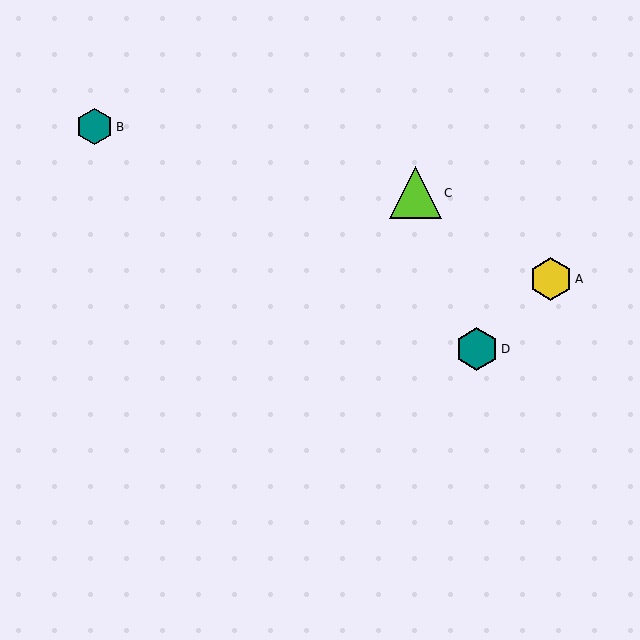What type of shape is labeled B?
Shape B is a teal hexagon.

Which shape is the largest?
The lime triangle (labeled C) is the largest.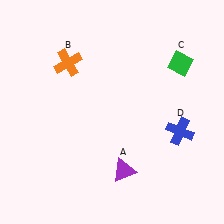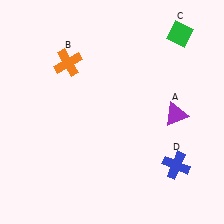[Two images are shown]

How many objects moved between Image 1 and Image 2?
3 objects moved between the two images.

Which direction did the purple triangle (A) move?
The purple triangle (A) moved up.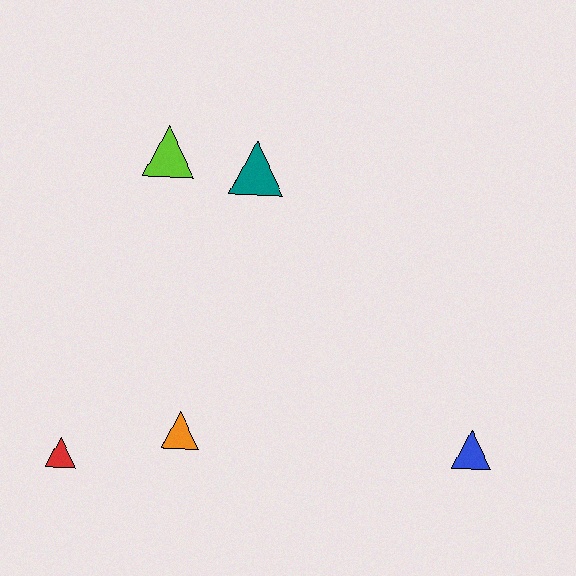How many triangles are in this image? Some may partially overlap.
There are 5 triangles.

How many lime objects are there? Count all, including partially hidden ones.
There is 1 lime object.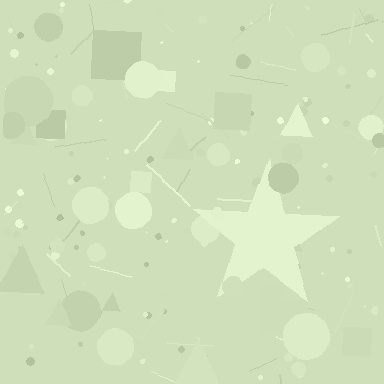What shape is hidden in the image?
A star is hidden in the image.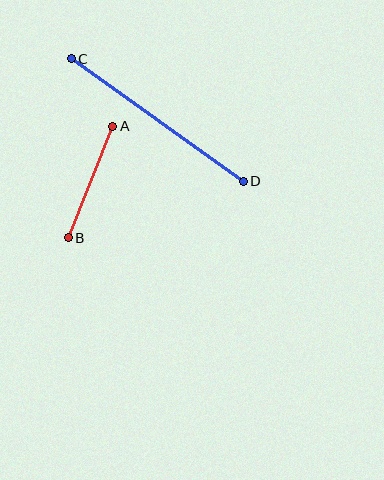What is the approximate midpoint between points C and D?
The midpoint is at approximately (157, 120) pixels.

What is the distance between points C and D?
The distance is approximately 211 pixels.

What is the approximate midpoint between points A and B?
The midpoint is at approximately (91, 182) pixels.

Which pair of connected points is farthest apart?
Points C and D are farthest apart.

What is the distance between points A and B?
The distance is approximately 120 pixels.